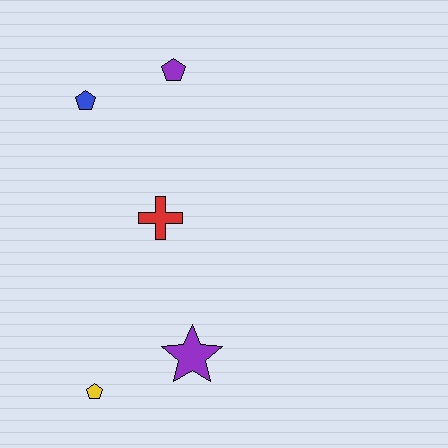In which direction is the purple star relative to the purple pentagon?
The purple star is below the purple pentagon.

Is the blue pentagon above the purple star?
Yes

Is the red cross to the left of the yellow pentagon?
No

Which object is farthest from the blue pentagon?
The yellow pentagon is farthest from the blue pentagon.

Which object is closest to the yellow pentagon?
The purple star is closest to the yellow pentagon.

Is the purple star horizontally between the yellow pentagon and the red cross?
No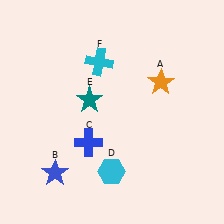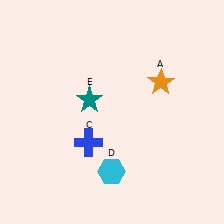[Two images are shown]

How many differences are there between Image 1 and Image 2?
There are 2 differences between the two images.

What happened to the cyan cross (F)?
The cyan cross (F) was removed in Image 2. It was in the top-left area of Image 1.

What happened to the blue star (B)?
The blue star (B) was removed in Image 2. It was in the bottom-left area of Image 1.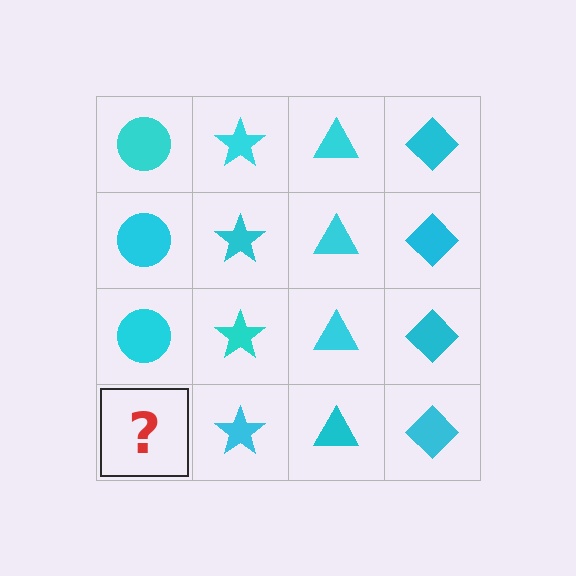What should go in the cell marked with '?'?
The missing cell should contain a cyan circle.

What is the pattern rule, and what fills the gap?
The rule is that each column has a consistent shape. The gap should be filled with a cyan circle.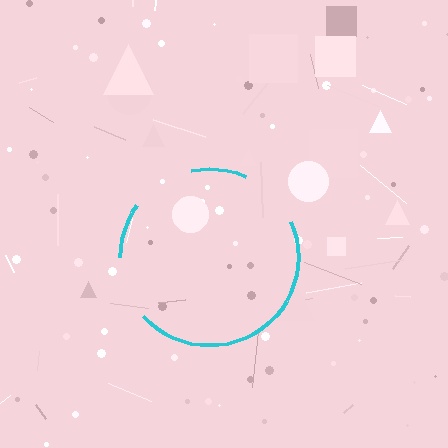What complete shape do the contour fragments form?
The contour fragments form a circle.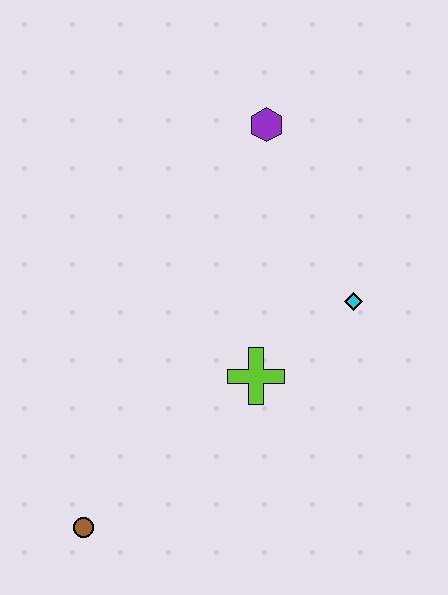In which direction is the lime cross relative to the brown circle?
The lime cross is to the right of the brown circle.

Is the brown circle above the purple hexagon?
No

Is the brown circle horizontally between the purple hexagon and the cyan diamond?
No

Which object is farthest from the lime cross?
The purple hexagon is farthest from the lime cross.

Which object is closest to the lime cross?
The cyan diamond is closest to the lime cross.